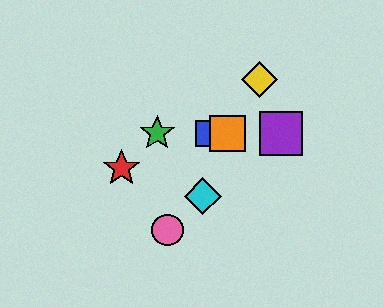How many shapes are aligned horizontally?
4 shapes (the blue square, the green star, the purple square, the orange square) are aligned horizontally.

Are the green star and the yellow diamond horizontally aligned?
No, the green star is at y≈133 and the yellow diamond is at y≈80.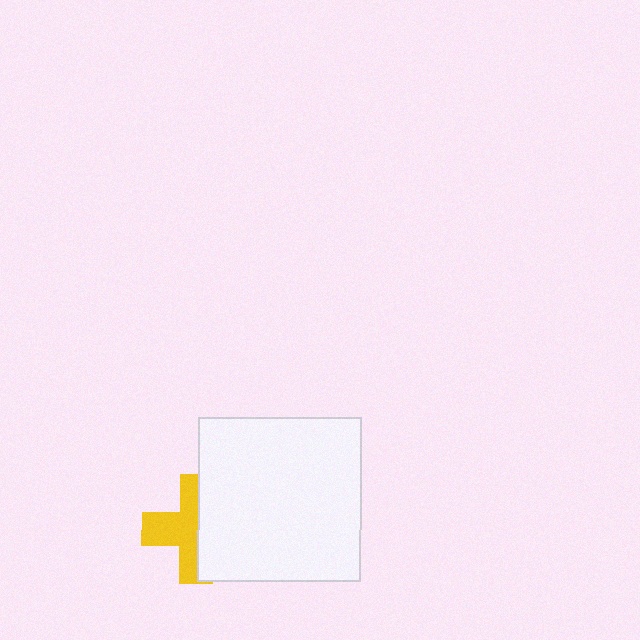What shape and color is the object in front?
The object in front is a white square.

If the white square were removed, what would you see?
You would see the complete yellow cross.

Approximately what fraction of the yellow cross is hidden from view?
Roughly 48% of the yellow cross is hidden behind the white square.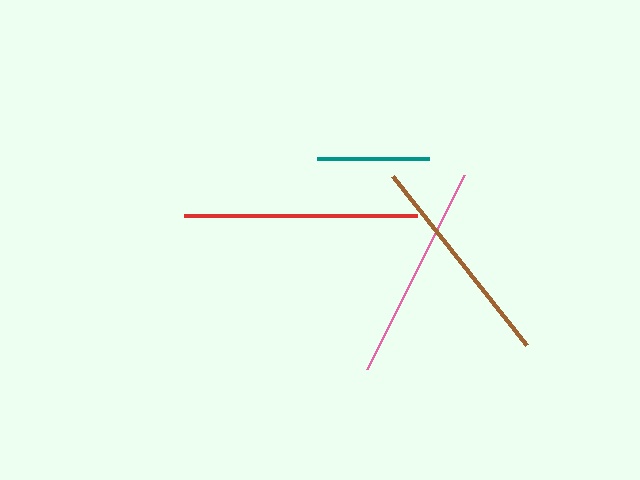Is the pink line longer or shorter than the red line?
The red line is longer than the pink line.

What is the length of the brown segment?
The brown segment is approximately 215 pixels long.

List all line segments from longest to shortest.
From longest to shortest: red, pink, brown, teal.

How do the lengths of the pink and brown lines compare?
The pink and brown lines are approximately the same length.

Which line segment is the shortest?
The teal line is the shortest at approximately 112 pixels.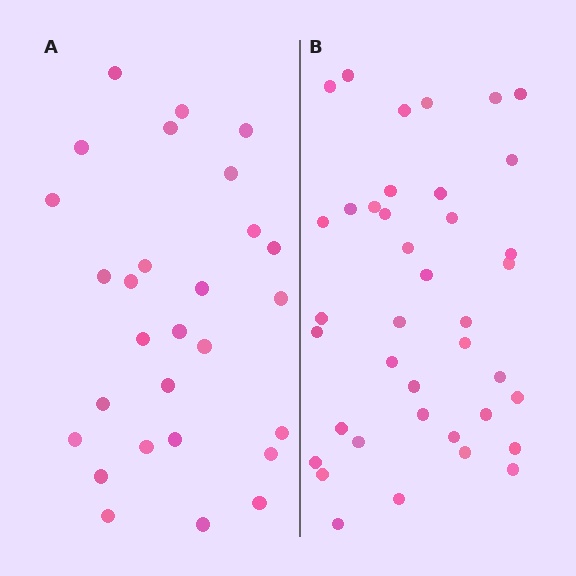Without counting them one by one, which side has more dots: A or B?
Region B (the right region) has more dots.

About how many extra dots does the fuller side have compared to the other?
Region B has roughly 12 or so more dots than region A.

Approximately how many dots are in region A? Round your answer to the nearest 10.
About 30 dots. (The exact count is 28, which rounds to 30.)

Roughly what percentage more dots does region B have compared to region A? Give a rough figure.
About 40% more.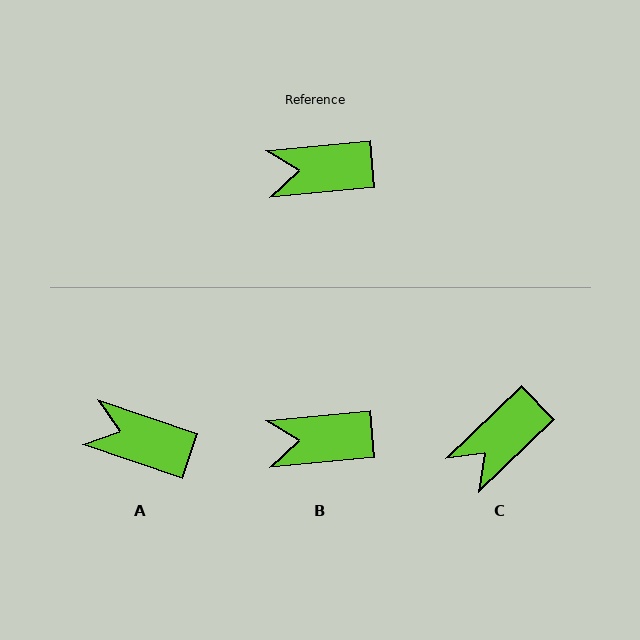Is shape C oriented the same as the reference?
No, it is off by about 38 degrees.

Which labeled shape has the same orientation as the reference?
B.